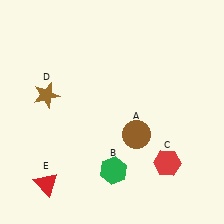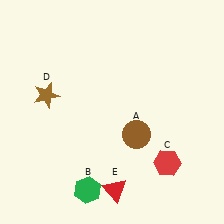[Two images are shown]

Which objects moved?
The objects that moved are: the green hexagon (B), the red triangle (E).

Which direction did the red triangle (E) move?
The red triangle (E) moved right.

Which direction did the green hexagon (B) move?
The green hexagon (B) moved left.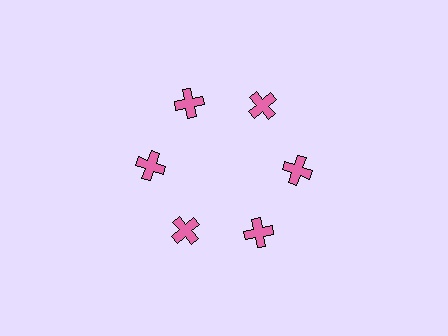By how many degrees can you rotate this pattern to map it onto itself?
The pattern maps onto itself every 60 degrees of rotation.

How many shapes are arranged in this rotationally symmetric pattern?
There are 6 shapes, arranged in 6 groups of 1.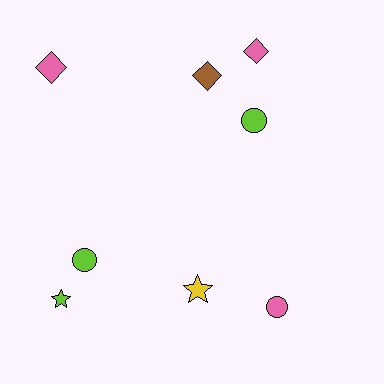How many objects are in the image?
There are 8 objects.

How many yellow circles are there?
There are no yellow circles.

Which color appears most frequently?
Pink, with 3 objects.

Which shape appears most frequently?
Circle, with 3 objects.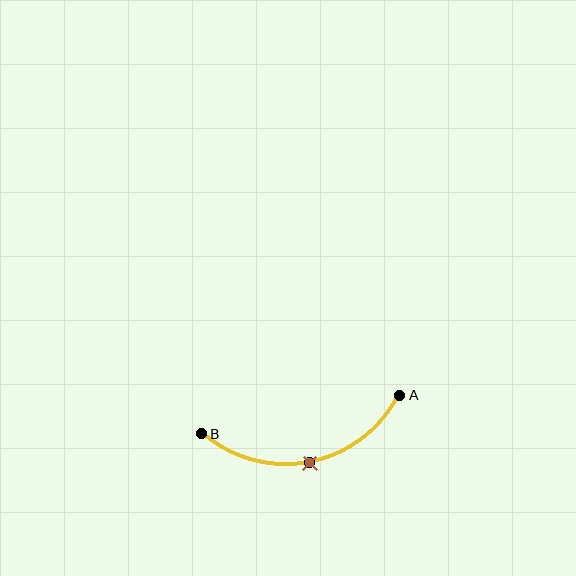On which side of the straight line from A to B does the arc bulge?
The arc bulges below the straight line connecting A and B.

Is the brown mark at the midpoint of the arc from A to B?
Yes. The brown mark lies on the arc at equal arc-length from both A and B — it is the arc midpoint.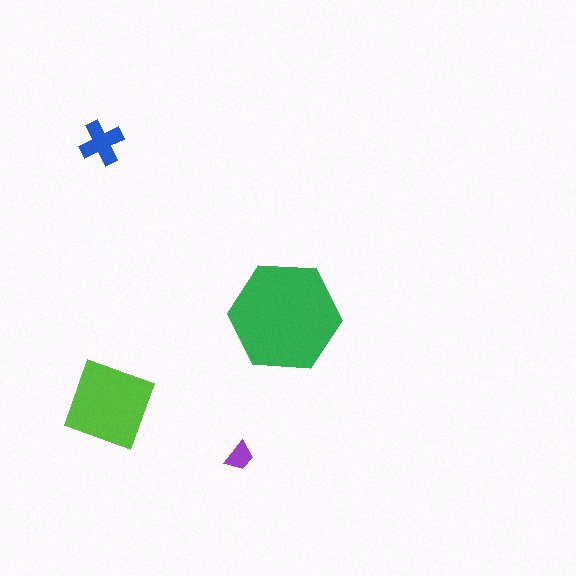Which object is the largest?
The green hexagon.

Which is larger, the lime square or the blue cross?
The lime square.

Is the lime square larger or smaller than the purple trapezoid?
Larger.